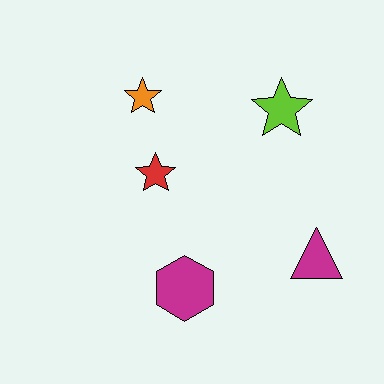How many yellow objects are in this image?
There are no yellow objects.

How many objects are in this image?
There are 5 objects.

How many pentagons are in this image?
There are no pentagons.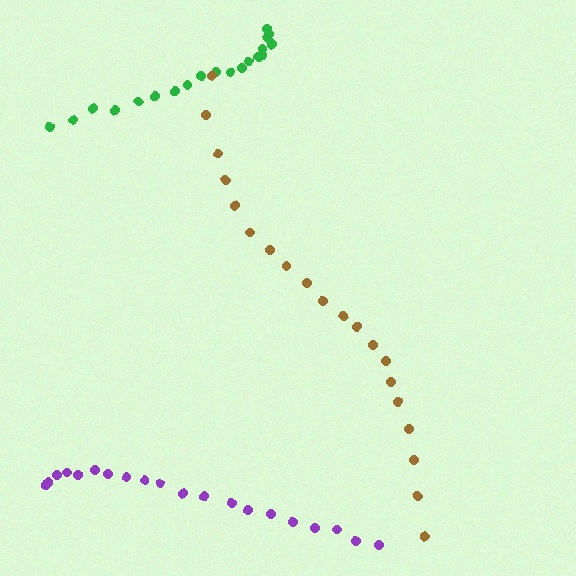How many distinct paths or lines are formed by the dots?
There are 3 distinct paths.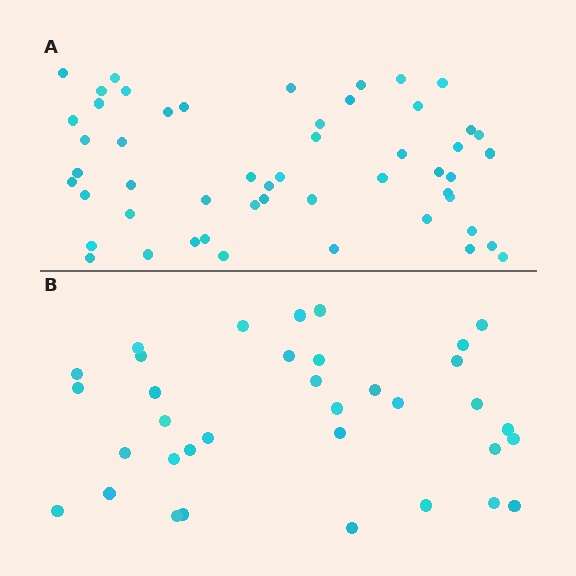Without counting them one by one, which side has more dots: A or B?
Region A (the top region) has more dots.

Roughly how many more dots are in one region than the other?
Region A has approximately 15 more dots than region B.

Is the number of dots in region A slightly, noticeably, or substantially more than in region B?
Region A has substantially more. The ratio is roughly 1.5 to 1.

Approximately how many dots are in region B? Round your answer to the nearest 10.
About 40 dots. (The exact count is 35, which rounds to 40.)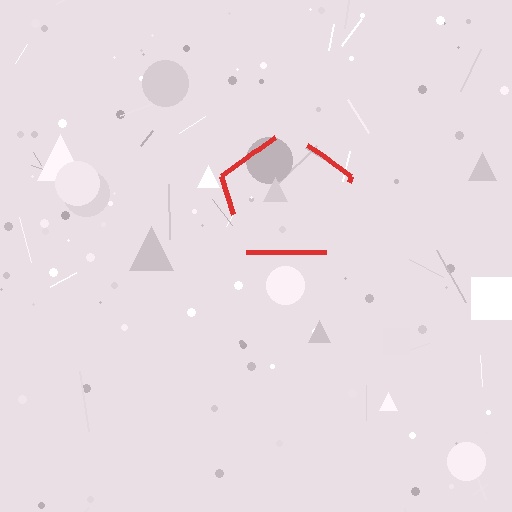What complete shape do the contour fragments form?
The contour fragments form a pentagon.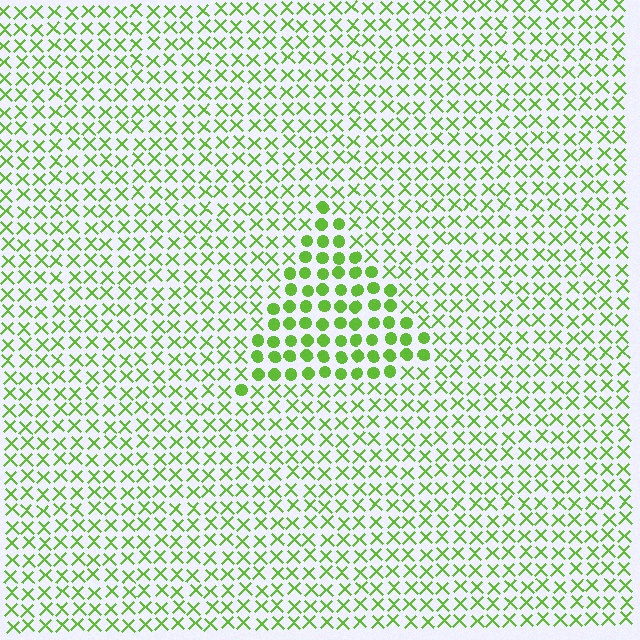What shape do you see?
I see a triangle.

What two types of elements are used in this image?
The image uses circles inside the triangle region and X marks outside it.